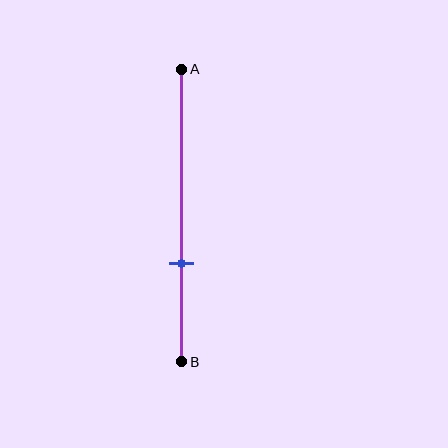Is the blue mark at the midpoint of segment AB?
No, the mark is at about 65% from A, not at the 50% midpoint.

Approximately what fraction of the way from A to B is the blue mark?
The blue mark is approximately 65% of the way from A to B.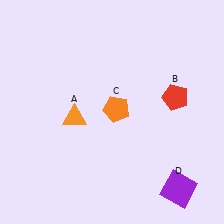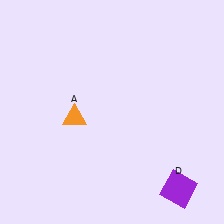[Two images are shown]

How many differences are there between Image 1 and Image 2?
There are 2 differences between the two images.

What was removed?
The orange pentagon (C), the red pentagon (B) were removed in Image 2.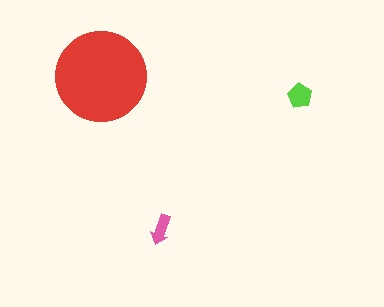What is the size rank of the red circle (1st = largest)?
1st.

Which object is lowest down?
The pink arrow is bottommost.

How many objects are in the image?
There are 3 objects in the image.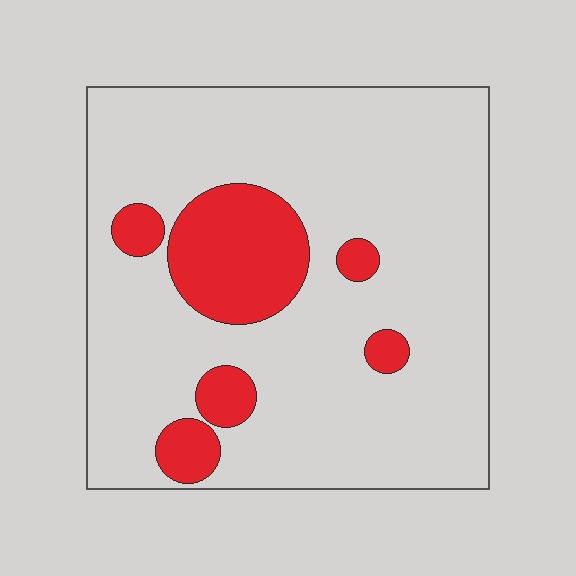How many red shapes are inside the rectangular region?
6.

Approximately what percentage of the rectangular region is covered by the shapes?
Approximately 15%.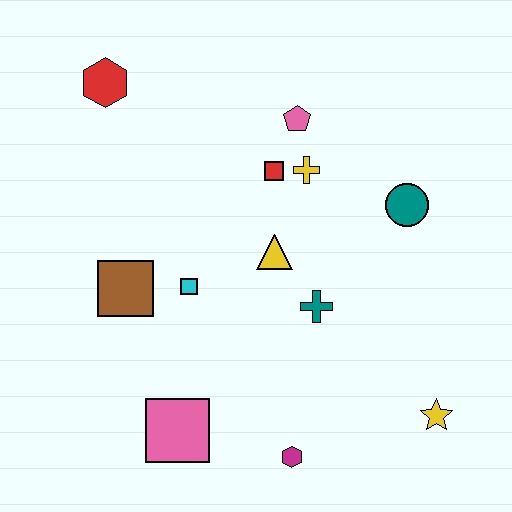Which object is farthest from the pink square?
The red hexagon is farthest from the pink square.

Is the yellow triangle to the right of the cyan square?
Yes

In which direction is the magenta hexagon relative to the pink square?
The magenta hexagon is to the right of the pink square.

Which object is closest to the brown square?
The cyan square is closest to the brown square.